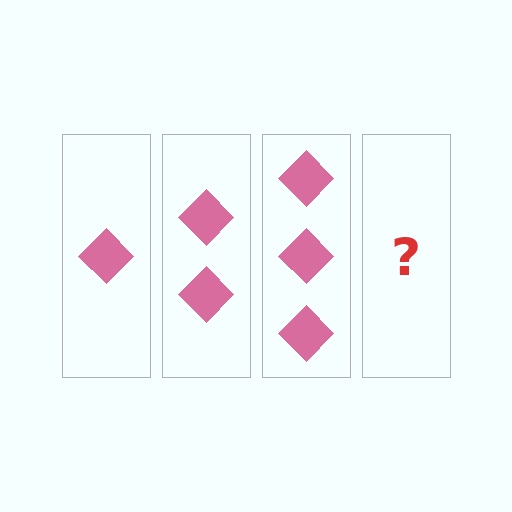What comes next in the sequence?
The next element should be 4 diamonds.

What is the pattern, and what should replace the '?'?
The pattern is that each step adds one more diamond. The '?' should be 4 diamonds.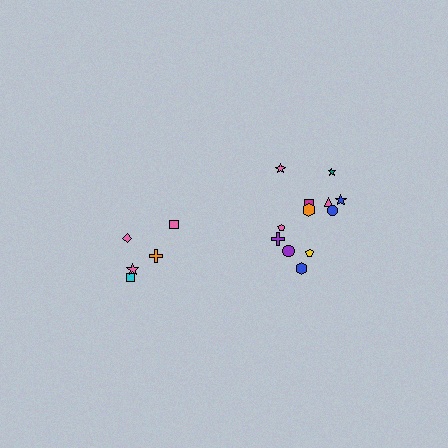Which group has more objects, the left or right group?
The right group.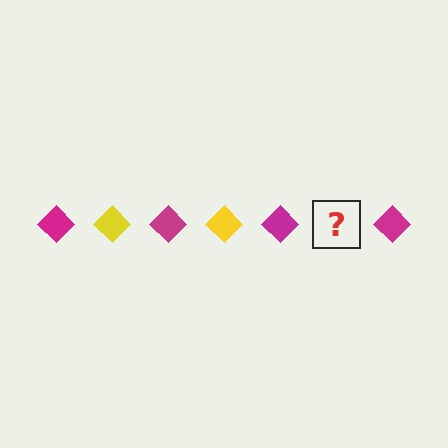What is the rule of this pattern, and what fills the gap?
The rule is that the pattern cycles through magenta, yellow diamonds. The gap should be filled with a yellow diamond.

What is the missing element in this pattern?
The missing element is a yellow diamond.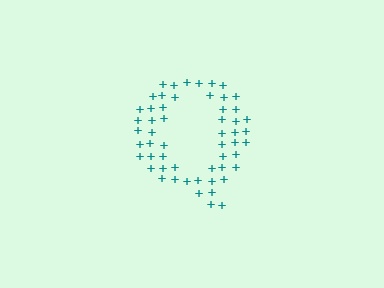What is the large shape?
The large shape is the letter Q.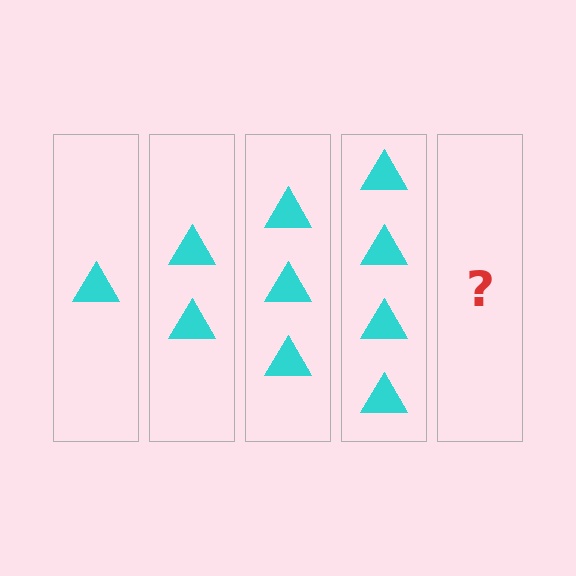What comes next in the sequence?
The next element should be 5 triangles.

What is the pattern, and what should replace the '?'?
The pattern is that each step adds one more triangle. The '?' should be 5 triangles.